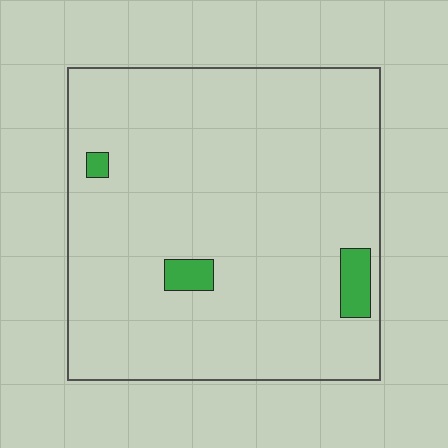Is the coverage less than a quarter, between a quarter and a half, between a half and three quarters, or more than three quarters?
Less than a quarter.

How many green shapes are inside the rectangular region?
3.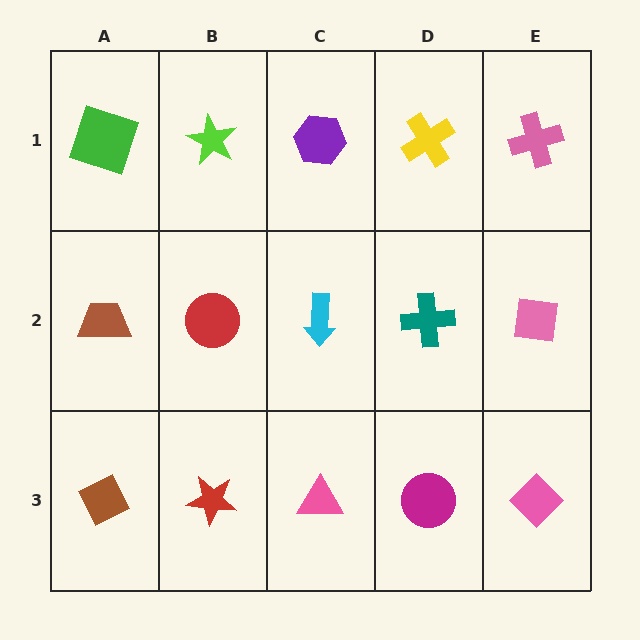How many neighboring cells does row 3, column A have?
2.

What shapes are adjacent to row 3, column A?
A brown trapezoid (row 2, column A), a red star (row 3, column B).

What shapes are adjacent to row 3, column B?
A red circle (row 2, column B), a brown diamond (row 3, column A), a pink triangle (row 3, column C).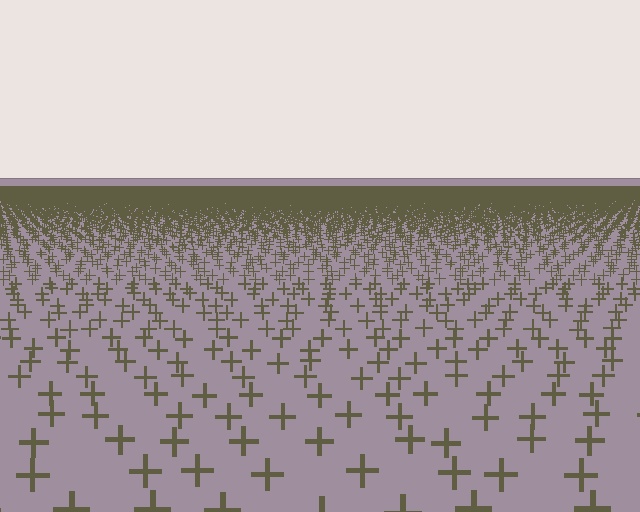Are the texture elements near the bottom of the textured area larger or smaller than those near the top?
Larger. Near the bottom, elements are closer to the viewer and appear at a bigger on-screen size.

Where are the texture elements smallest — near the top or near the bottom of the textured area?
Near the top.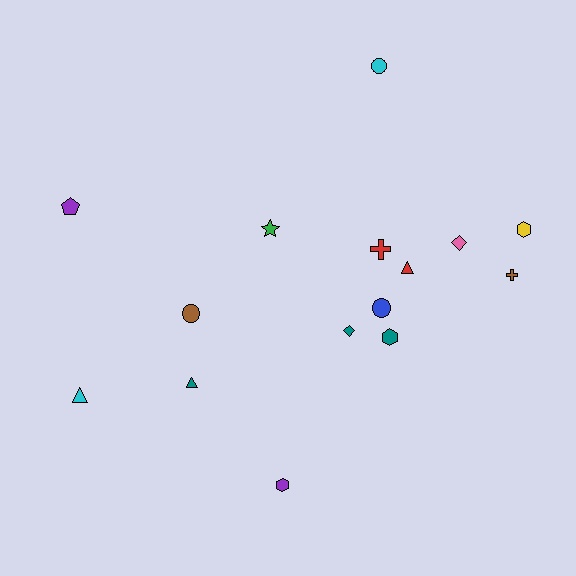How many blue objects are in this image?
There is 1 blue object.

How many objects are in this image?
There are 15 objects.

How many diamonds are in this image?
There are 2 diamonds.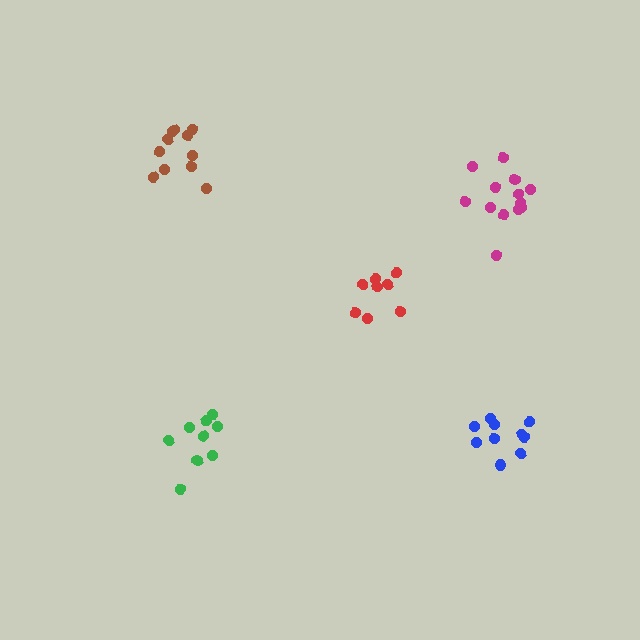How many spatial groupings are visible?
There are 5 spatial groupings.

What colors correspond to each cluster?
The clusters are colored: brown, blue, green, red, magenta.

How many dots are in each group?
Group 1: 11 dots, Group 2: 10 dots, Group 3: 9 dots, Group 4: 8 dots, Group 5: 13 dots (51 total).